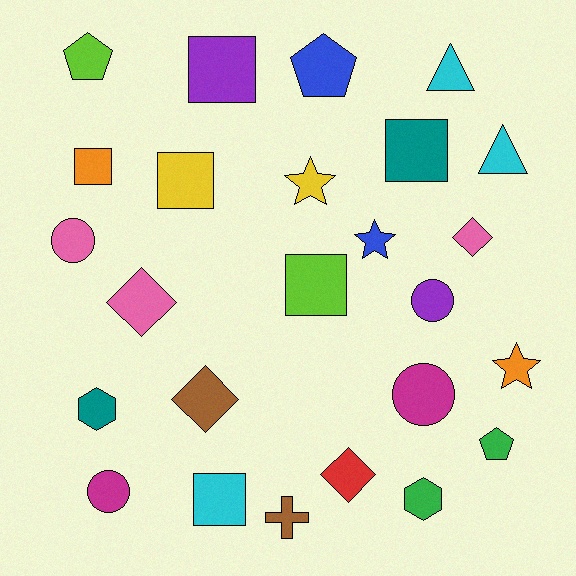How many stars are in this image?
There are 3 stars.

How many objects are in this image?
There are 25 objects.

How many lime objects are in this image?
There are 2 lime objects.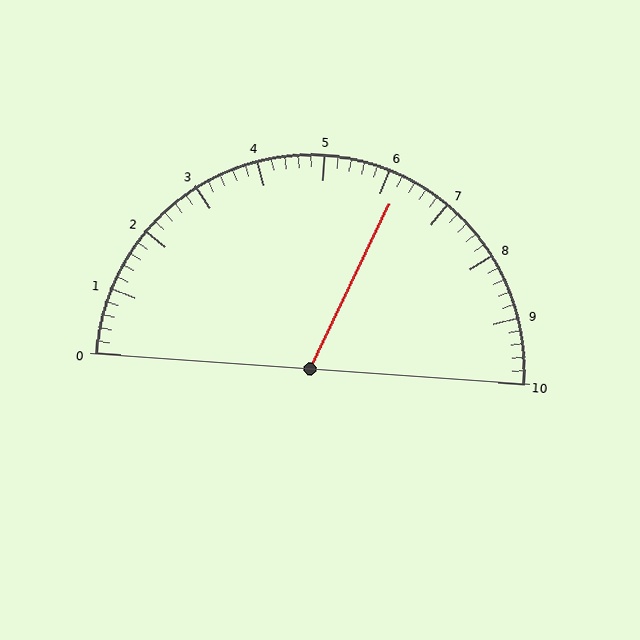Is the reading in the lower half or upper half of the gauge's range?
The reading is in the upper half of the range (0 to 10).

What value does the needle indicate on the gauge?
The needle indicates approximately 6.2.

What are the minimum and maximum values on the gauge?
The gauge ranges from 0 to 10.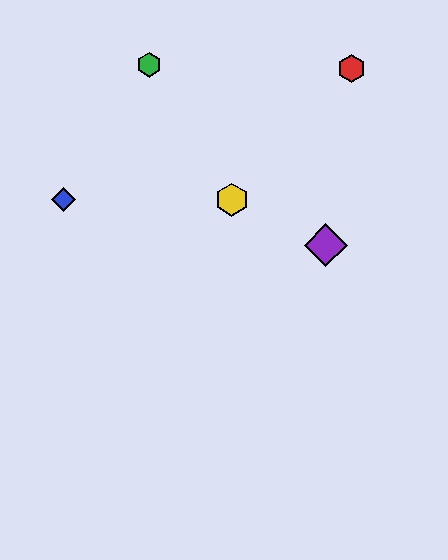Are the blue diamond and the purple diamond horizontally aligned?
No, the blue diamond is at y≈200 and the purple diamond is at y≈245.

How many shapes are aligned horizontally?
2 shapes (the blue diamond, the yellow hexagon) are aligned horizontally.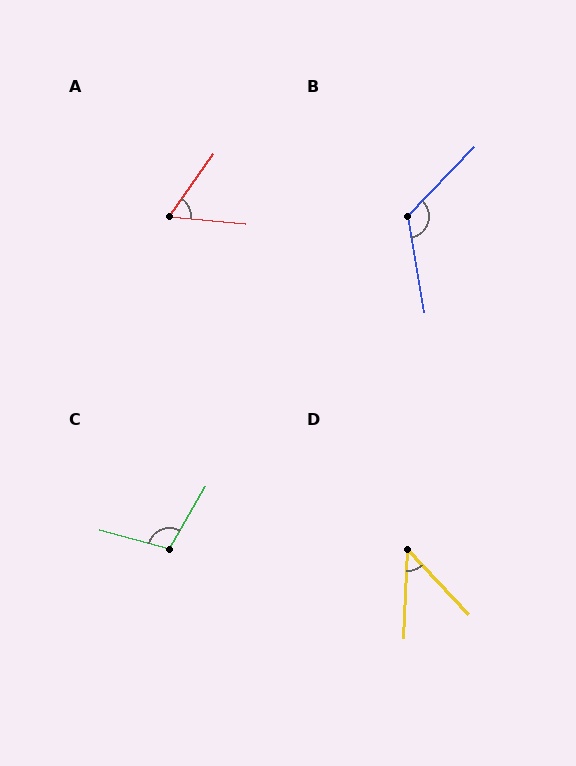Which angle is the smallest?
D, at approximately 45 degrees.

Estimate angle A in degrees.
Approximately 60 degrees.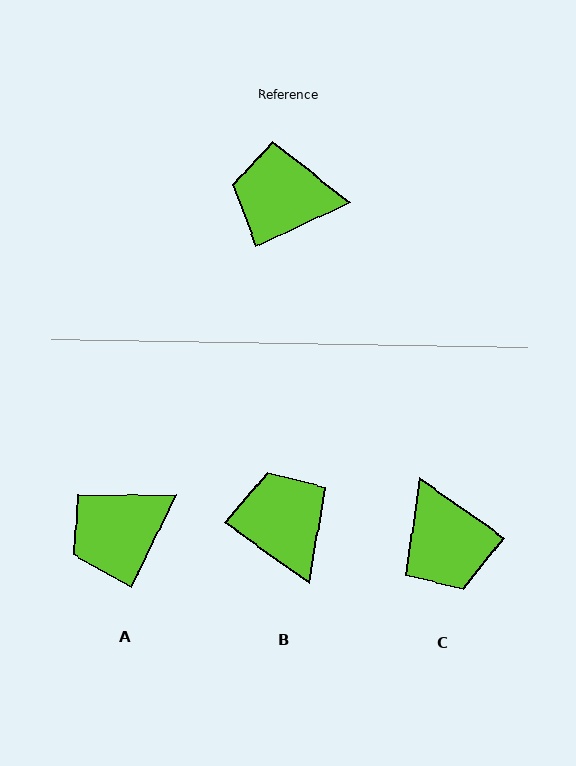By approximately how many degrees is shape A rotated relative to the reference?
Approximately 39 degrees counter-clockwise.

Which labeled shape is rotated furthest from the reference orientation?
C, about 120 degrees away.